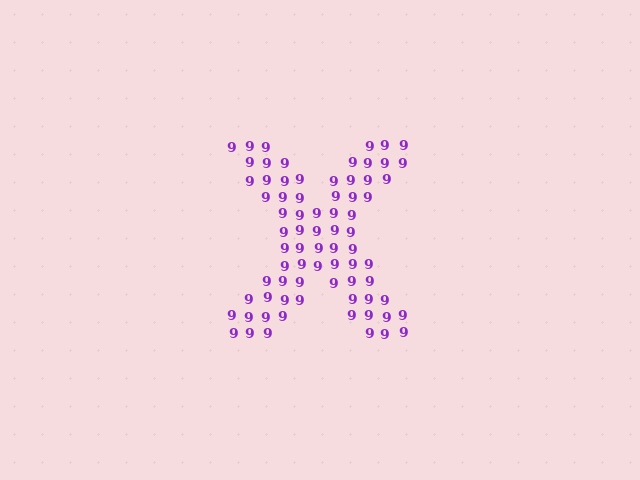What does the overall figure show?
The overall figure shows the letter X.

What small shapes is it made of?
It is made of small digit 9's.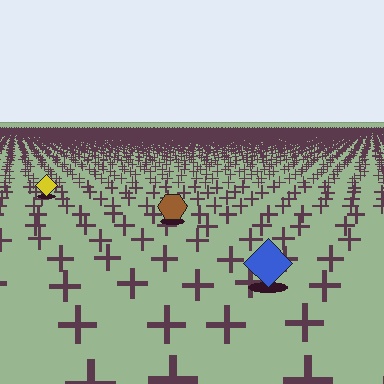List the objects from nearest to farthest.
From nearest to farthest: the blue diamond, the brown hexagon, the yellow diamond.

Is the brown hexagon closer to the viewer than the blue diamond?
No. The blue diamond is closer — you can tell from the texture gradient: the ground texture is coarser near it.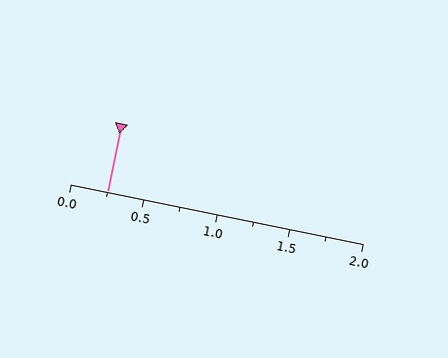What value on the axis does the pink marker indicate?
The marker indicates approximately 0.25.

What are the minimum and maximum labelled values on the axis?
The axis runs from 0.0 to 2.0.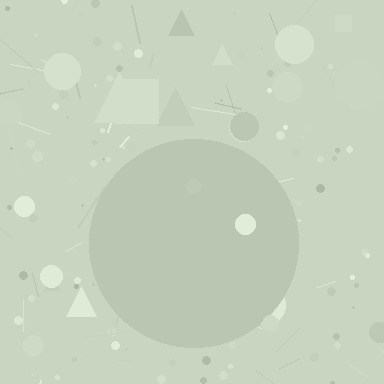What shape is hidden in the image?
A circle is hidden in the image.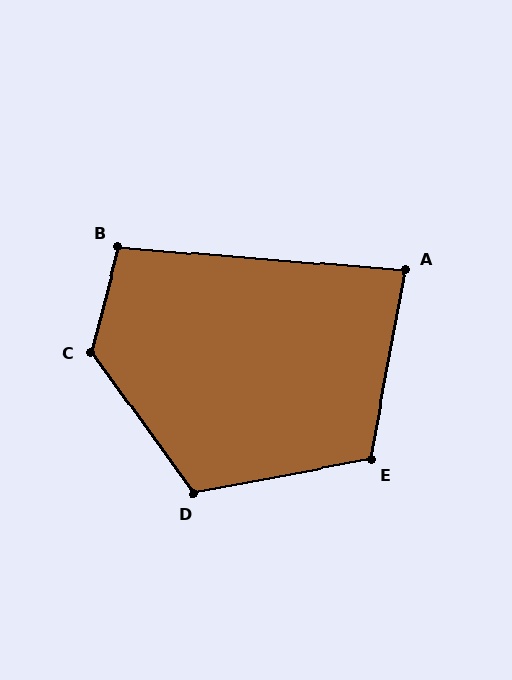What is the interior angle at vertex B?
Approximately 100 degrees (obtuse).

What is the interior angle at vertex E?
Approximately 111 degrees (obtuse).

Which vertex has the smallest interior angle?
A, at approximately 84 degrees.